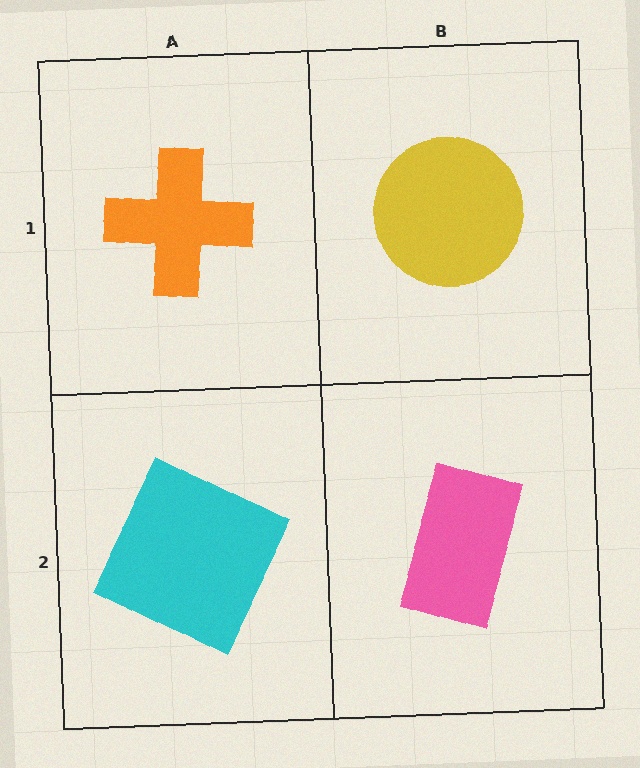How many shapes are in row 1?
2 shapes.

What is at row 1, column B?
A yellow circle.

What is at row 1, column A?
An orange cross.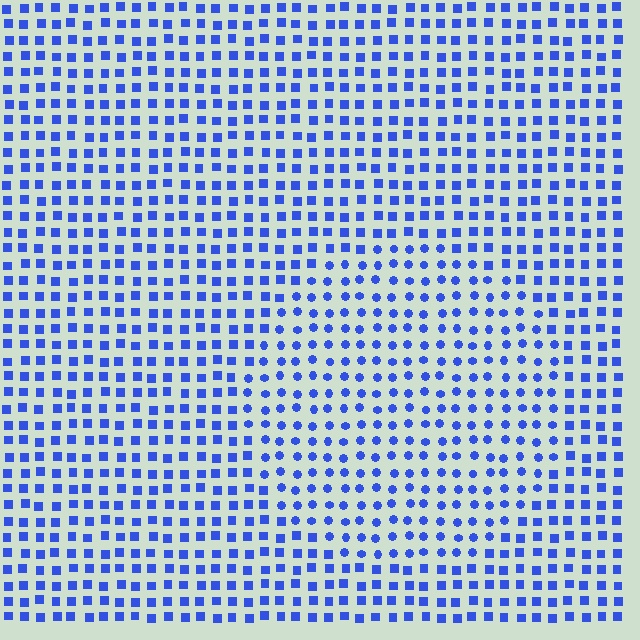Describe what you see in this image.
The image is filled with small blue elements arranged in a uniform grid. A circle-shaped region contains circles, while the surrounding area contains squares. The boundary is defined purely by the change in element shape.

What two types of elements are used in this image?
The image uses circles inside the circle region and squares outside it.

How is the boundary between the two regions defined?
The boundary is defined by a change in element shape: circles inside vs. squares outside. All elements share the same color and spacing.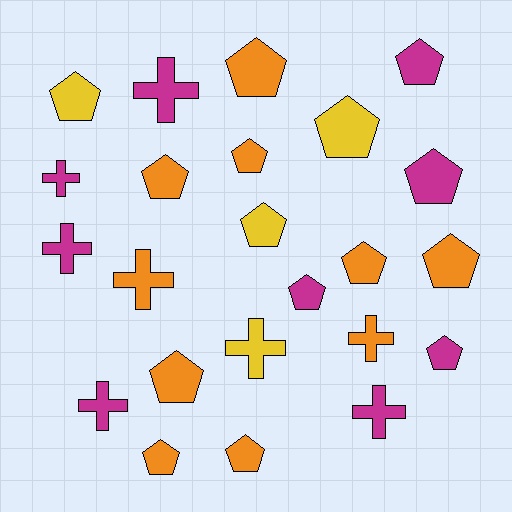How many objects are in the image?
There are 23 objects.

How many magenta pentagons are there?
There are 4 magenta pentagons.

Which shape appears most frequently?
Pentagon, with 15 objects.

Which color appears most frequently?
Orange, with 10 objects.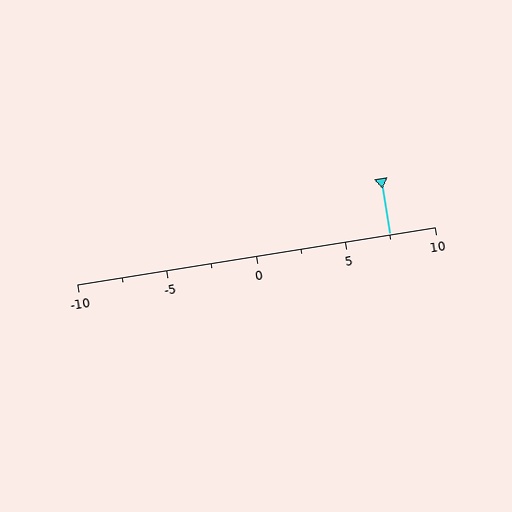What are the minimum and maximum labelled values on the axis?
The axis runs from -10 to 10.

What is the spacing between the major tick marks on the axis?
The major ticks are spaced 5 apart.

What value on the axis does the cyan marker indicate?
The marker indicates approximately 7.5.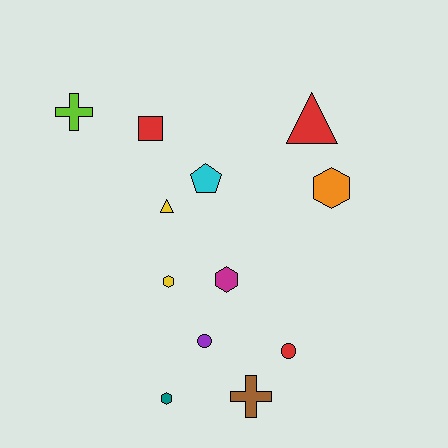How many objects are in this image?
There are 12 objects.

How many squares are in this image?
There is 1 square.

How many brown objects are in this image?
There is 1 brown object.